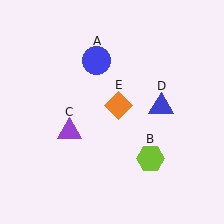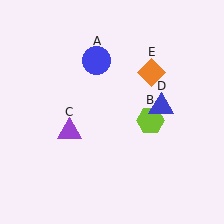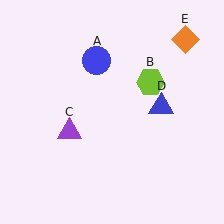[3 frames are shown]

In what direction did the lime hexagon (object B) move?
The lime hexagon (object B) moved up.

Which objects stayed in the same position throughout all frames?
Blue circle (object A) and purple triangle (object C) and blue triangle (object D) remained stationary.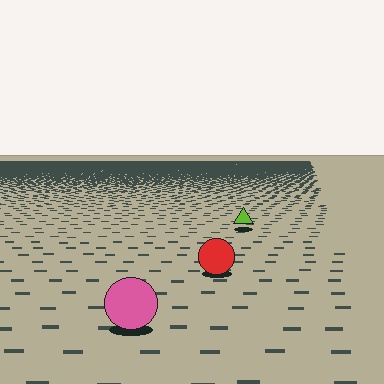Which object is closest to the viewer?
The pink circle is closest. The texture marks near it are larger and more spread out.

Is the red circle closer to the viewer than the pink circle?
No. The pink circle is closer — you can tell from the texture gradient: the ground texture is coarser near it.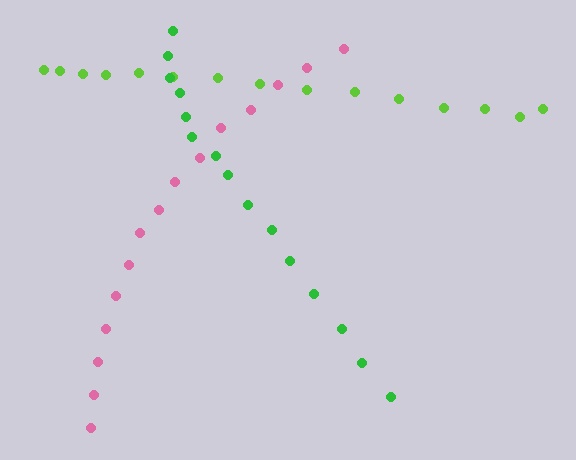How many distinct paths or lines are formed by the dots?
There are 3 distinct paths.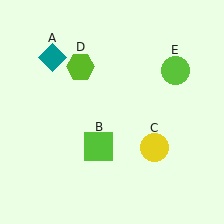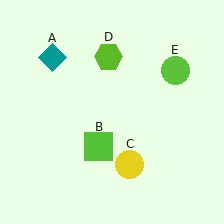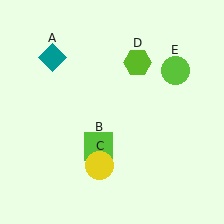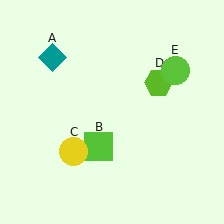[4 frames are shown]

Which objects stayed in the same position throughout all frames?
Teal diamond (object A) and lime square (object B) and lime circle (object E) remained stationary.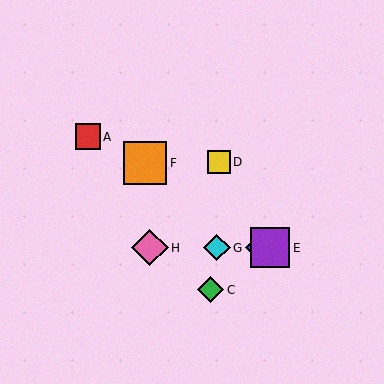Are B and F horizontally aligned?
No, B is at y≈248 and F is at y≈163.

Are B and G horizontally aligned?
Yes, both are at y≈248.